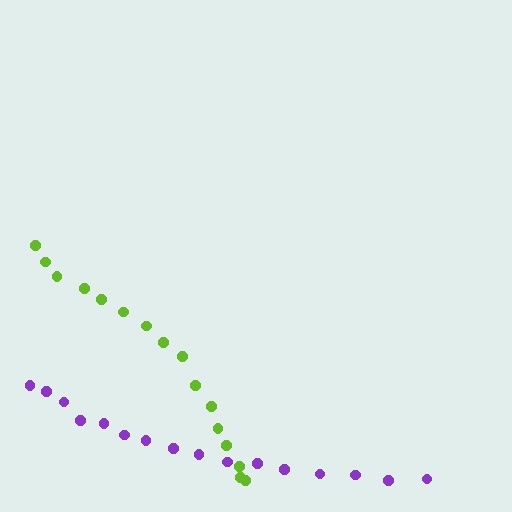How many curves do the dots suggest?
There are 2 distinct paths.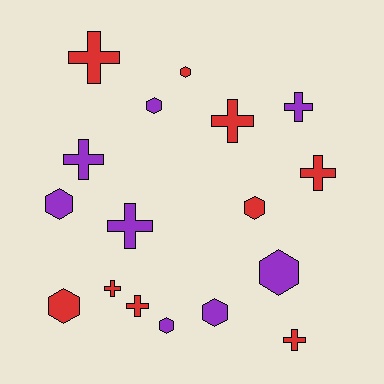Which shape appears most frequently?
Cross, with 9 objects.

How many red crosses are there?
There are 6 red crosses.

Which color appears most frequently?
Red, with 9 objects.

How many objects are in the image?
There are 17 objects.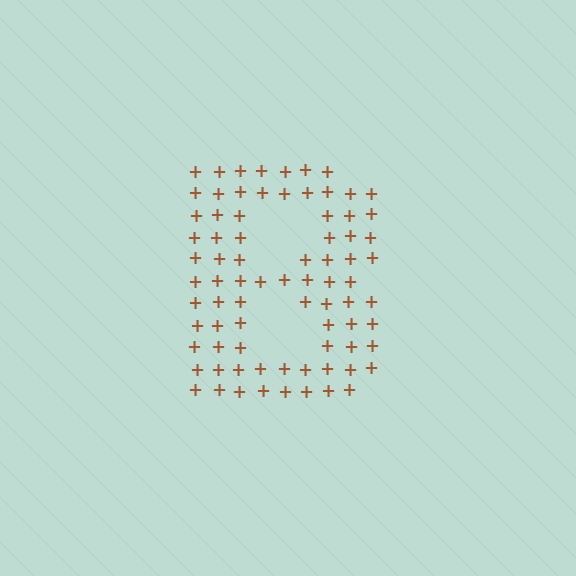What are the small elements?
The small elements are plus signs.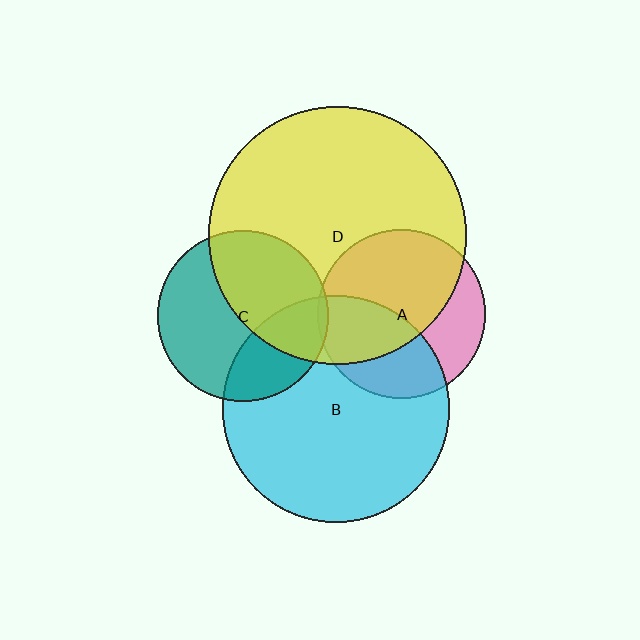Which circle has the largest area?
Circle D (yellow).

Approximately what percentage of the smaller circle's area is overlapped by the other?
Approximately 20%.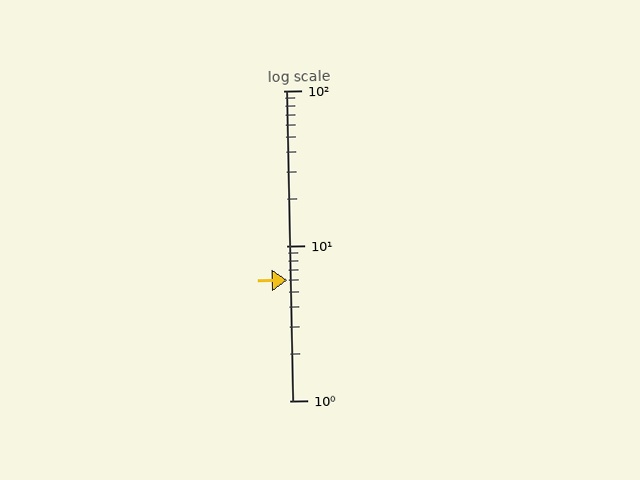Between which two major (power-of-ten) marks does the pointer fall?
The pointer is between 1 and 10.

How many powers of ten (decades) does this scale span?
The scale spans 2 decades, from 1 to 100.